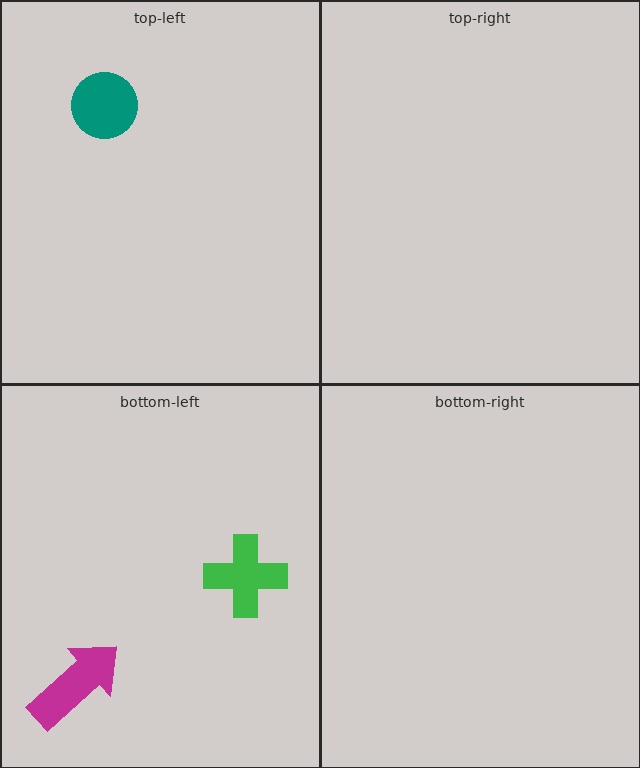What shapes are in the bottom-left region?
The green cross, the magenta arrow.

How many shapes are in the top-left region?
1.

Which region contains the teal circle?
The top-left region.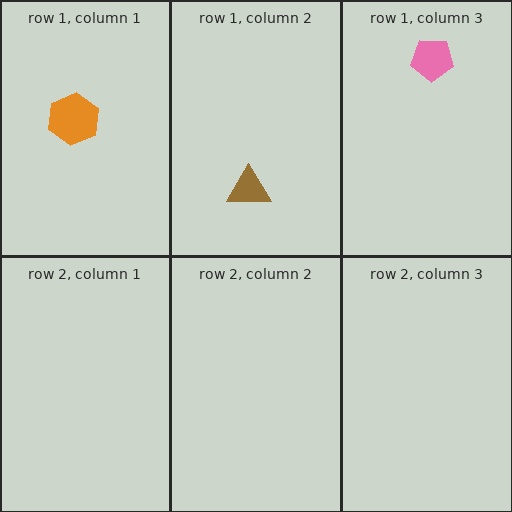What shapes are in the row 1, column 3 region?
The pink pentagon.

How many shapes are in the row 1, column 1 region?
1.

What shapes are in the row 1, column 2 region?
The brown triangle.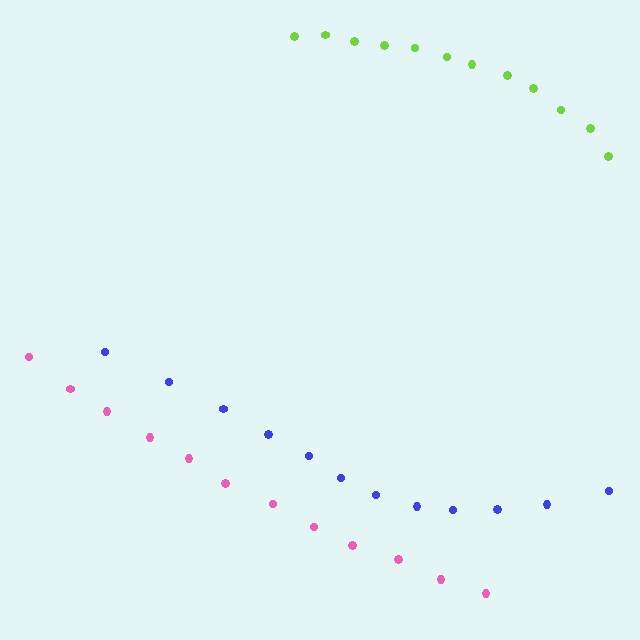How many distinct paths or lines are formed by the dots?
There are 3 distinct paths.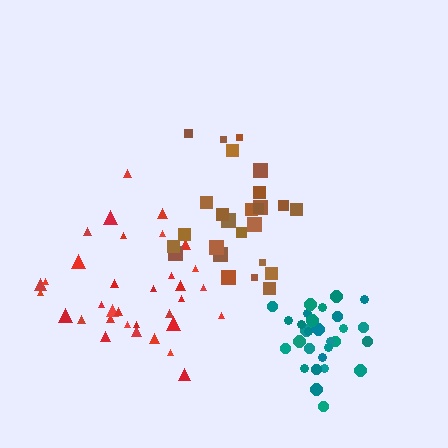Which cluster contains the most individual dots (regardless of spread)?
Red (34).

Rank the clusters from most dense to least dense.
teal, brown, red.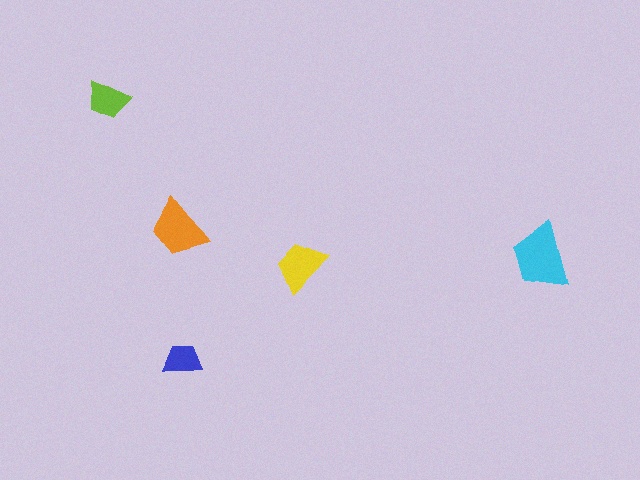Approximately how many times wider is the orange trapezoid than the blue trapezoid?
About 1.5 times wider.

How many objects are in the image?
There are 5 objects in the image.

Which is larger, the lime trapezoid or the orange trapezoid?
The orange one.